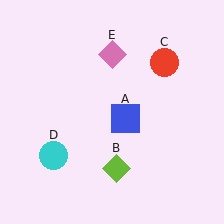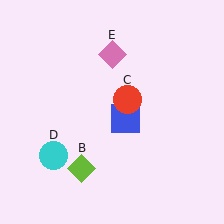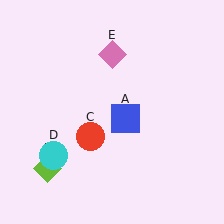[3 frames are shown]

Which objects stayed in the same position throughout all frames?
Blue square (object A) and cyan circle (object D) and pink diamond (object E) remained stationary.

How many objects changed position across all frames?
2 objects changed position: lime diamond (object B), red circle (object C).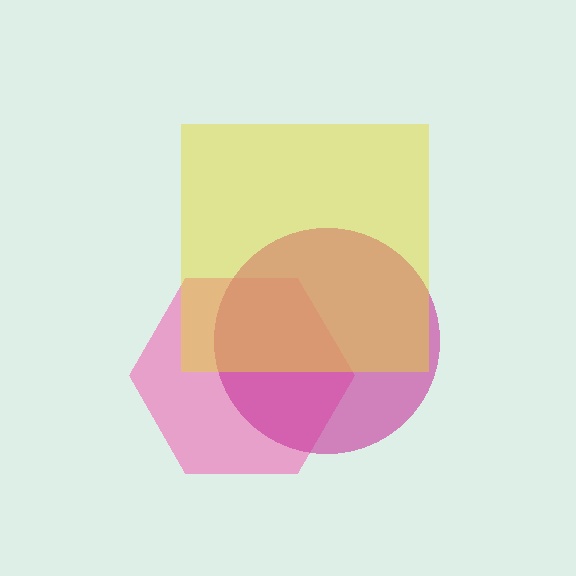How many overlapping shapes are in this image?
There are 3 overlapping shapes in the image.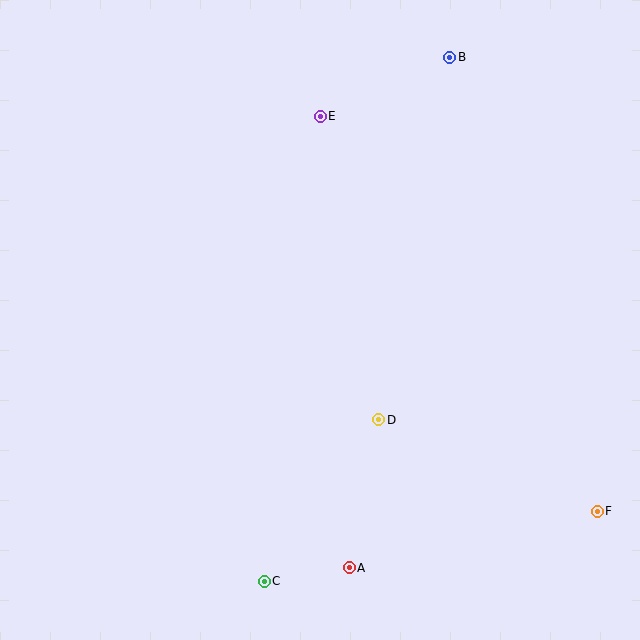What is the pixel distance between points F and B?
The distance between F and B is 478 pixels.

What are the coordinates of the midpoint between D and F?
The midpoint between D and F is at (488, 465).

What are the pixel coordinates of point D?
Point D is at (379, 420).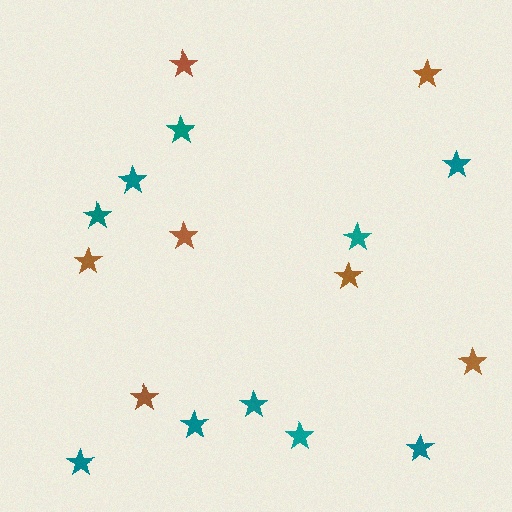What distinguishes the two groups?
There are 2 groups: one group of brown stars (7) and one group of teal stars (10).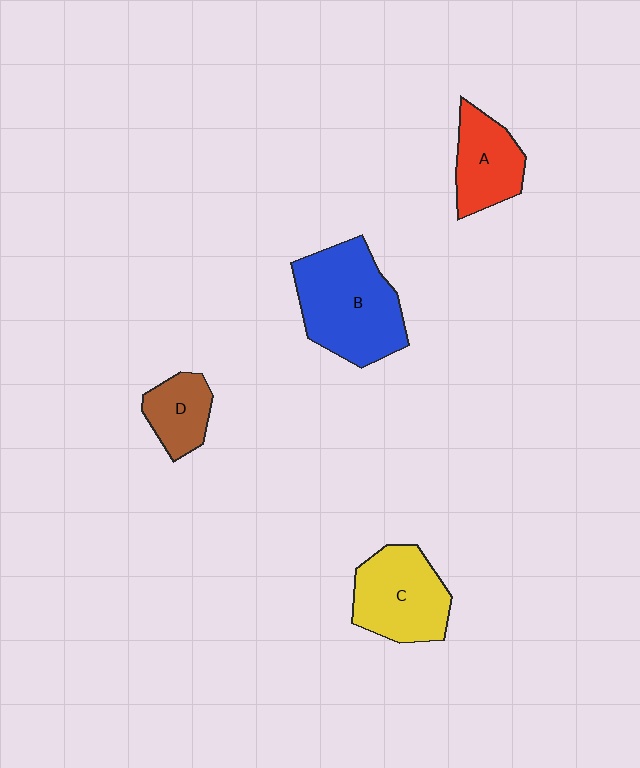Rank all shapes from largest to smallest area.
From largest to smallest: B (blue), C (yellow), A (red), D (brown).